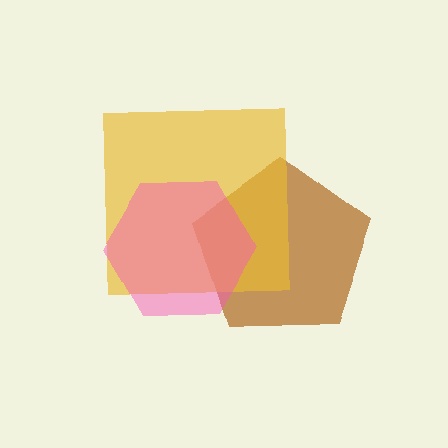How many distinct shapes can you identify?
There are 3 distinct shapes: a brown pentagon, a yellow square, a pink hexagon.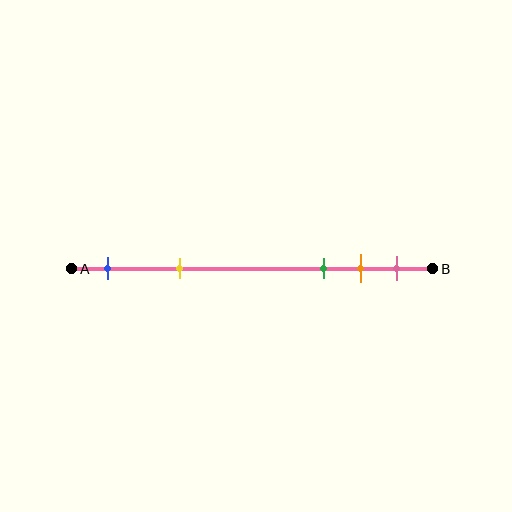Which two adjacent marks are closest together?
The orange and pink marks are the closest adjacent pair.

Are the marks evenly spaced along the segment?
No, the marks are not evenly spaced.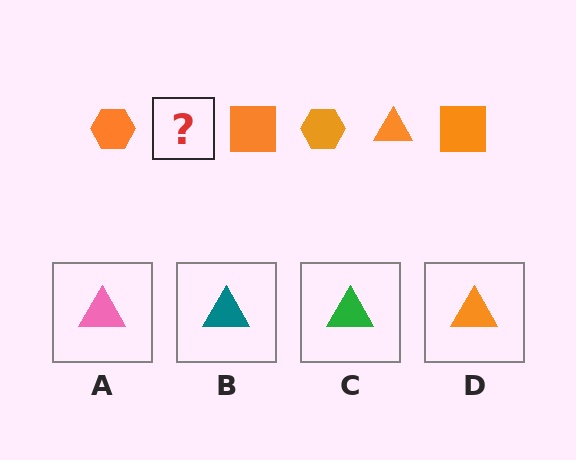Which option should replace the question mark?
Option D.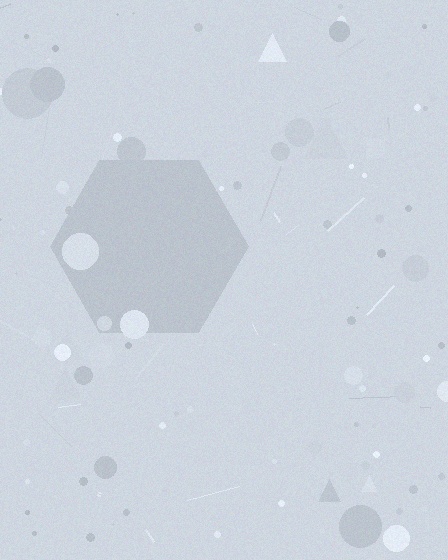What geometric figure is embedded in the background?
A hexagon is embedded in the background.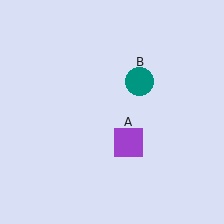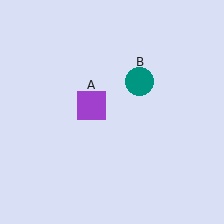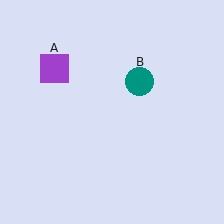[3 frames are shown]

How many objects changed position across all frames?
1 object changed position: purple square (object A).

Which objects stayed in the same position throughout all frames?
Teal circle (object B) remained stationary.